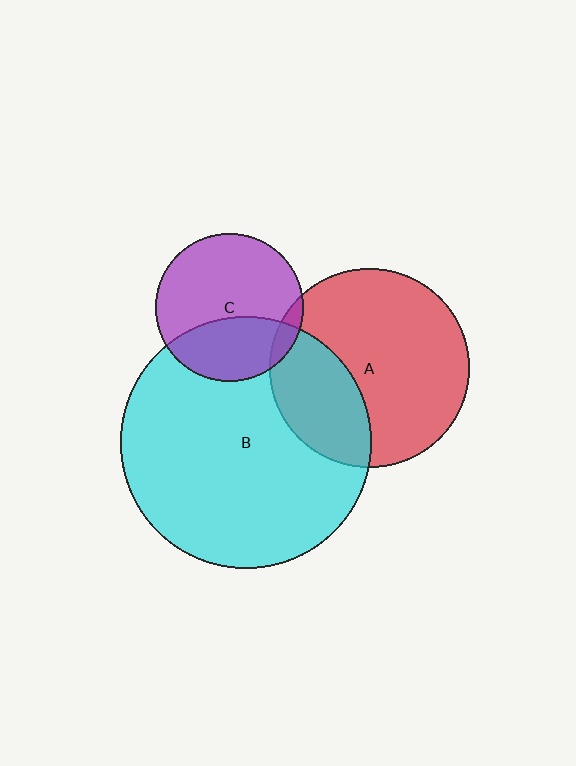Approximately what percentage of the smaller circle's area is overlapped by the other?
Approximately 5%.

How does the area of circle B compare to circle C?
Approximately 2.9 times.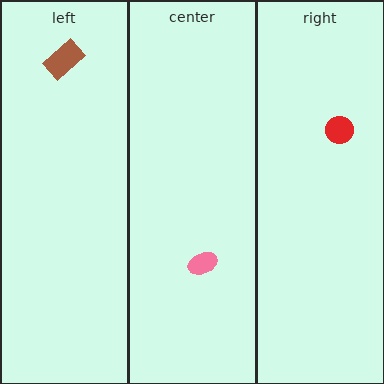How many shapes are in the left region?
1.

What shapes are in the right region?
The red circle.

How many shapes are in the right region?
1.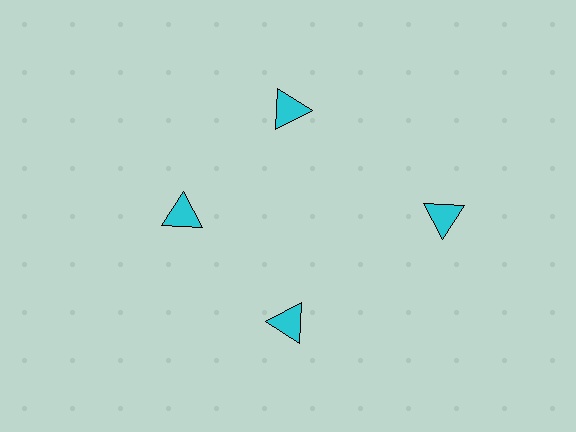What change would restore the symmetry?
The symmetry would be restored by moving it inward, back onto the ring so that all 4 triangles sit at equal angles and equal distance from the center.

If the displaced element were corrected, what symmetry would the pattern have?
It would have 4-fold rotational symmetry — the pattern would map onto itself every 90 degrees.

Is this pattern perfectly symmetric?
No. The 4 cyan triangles are arranged in a ring, but one element near the 3 o'clock position is pushed outward from the center, breaking the 4-fold rotational symmetry.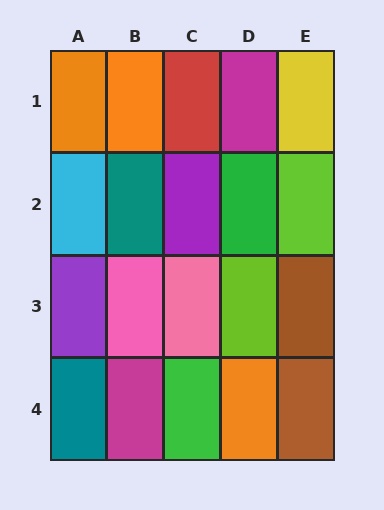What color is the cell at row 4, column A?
Teal.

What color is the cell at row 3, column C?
Pink.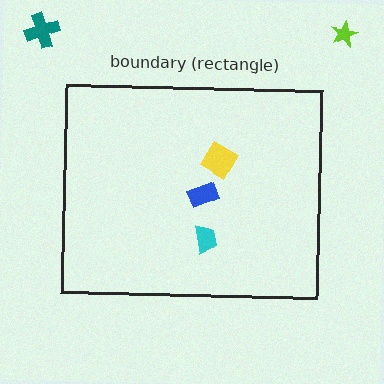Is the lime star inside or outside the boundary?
Outside.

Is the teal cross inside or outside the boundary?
Outside.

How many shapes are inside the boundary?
3 inside, 2 outside.